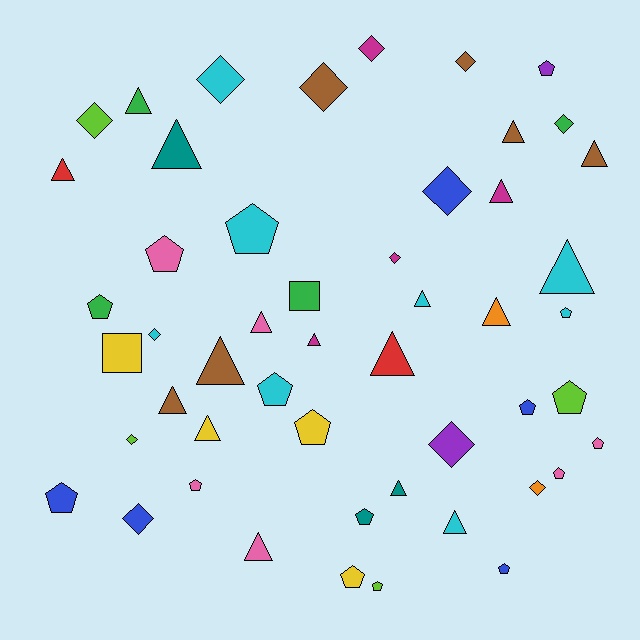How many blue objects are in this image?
There are 5 blue objects.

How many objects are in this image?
There are 50 objects.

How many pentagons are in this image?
There are 17 pentagons.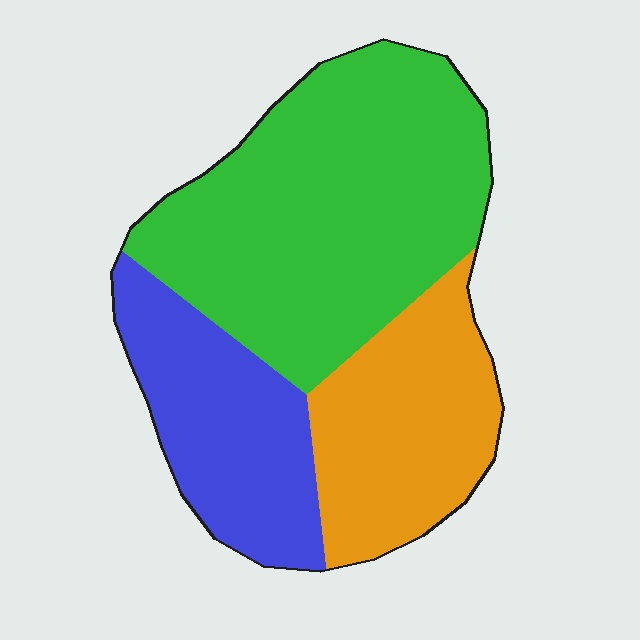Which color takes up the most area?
Green, at roughly 50%.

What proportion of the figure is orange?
Orange covers around 25% of the figure.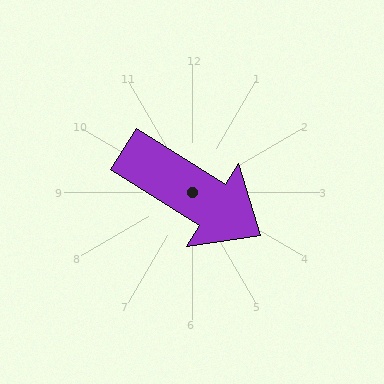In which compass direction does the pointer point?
Southeast.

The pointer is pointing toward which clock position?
Roughly 4 o'clock.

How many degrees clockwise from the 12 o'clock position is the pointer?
Approximately 122 degrees.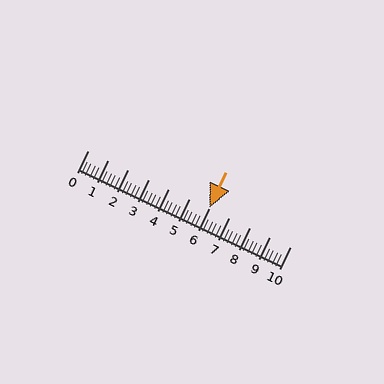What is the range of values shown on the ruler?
The ruler shows values from 0 to 10.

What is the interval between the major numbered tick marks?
The major tick marks are spaced 1 units apart.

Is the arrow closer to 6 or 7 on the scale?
The arrow is closer to 6.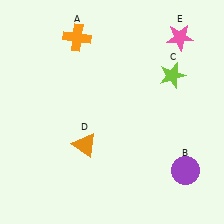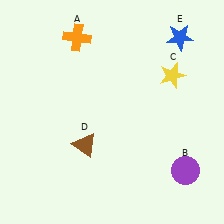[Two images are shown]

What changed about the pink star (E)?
In Image 1, E is pink. In Image 2, it changed to blue.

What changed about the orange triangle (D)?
In Image 1, D is orange. In Image 2, it changed to brown.